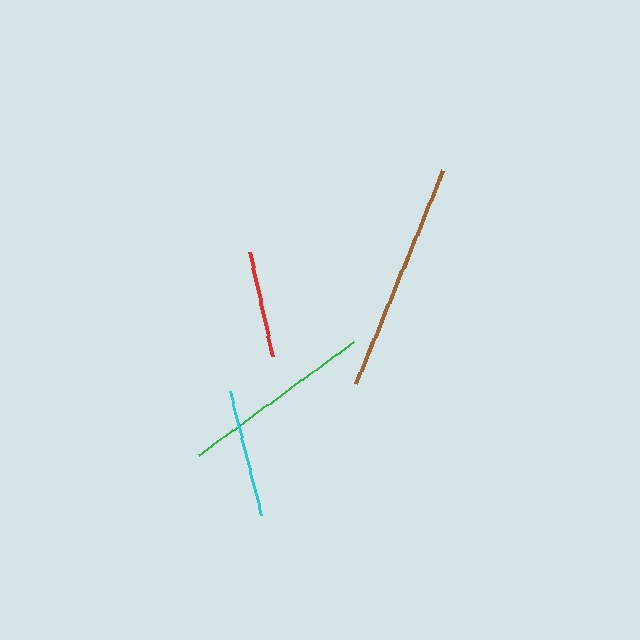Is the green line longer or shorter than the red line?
The green line is longer than the red line.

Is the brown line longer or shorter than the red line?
The brown line is longer than the red line.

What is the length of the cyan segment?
The cyan segment is approximately 128 pixels long.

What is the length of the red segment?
The red segment is approximately 106 pixels long.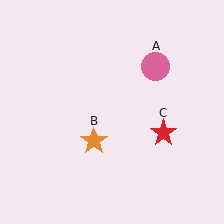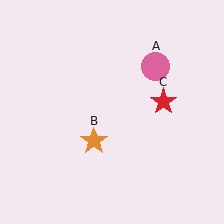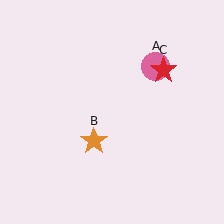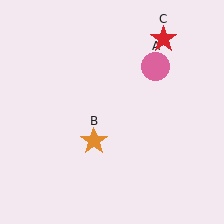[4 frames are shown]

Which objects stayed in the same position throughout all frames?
Pink circle (object A) and orange star (object B) remained stationary.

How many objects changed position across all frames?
1 object changed position: red star (object C).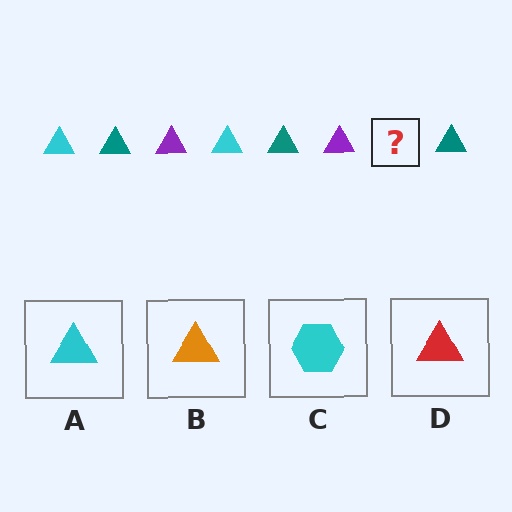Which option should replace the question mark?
Option A.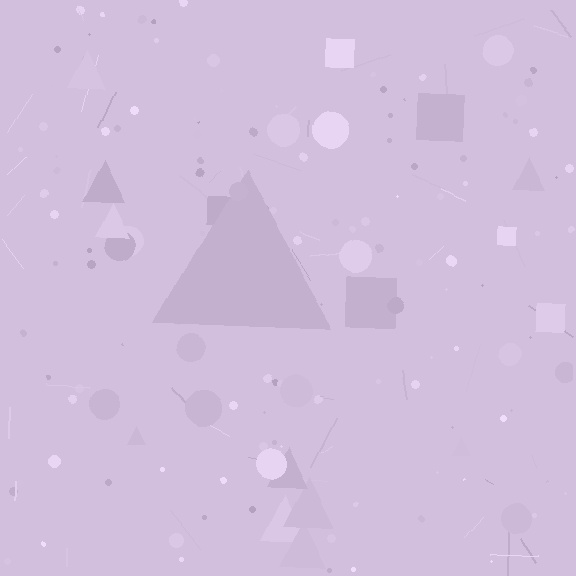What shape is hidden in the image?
A triangle is hidden in the image.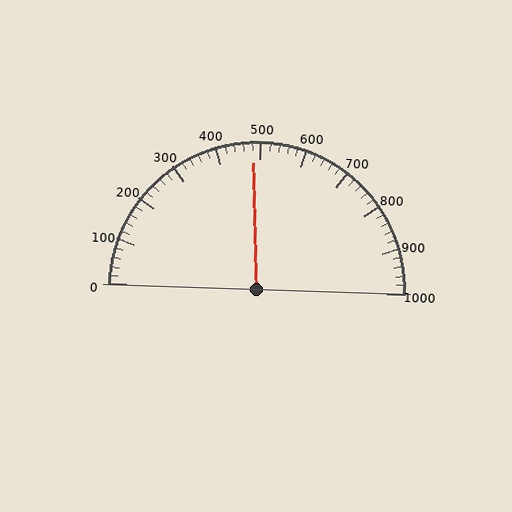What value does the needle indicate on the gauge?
The needle indicates approximately 480.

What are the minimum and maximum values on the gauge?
The gauge ranges from 0 to 1000.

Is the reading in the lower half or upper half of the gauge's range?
The reading is in the lower half of the range (0 to 1000).